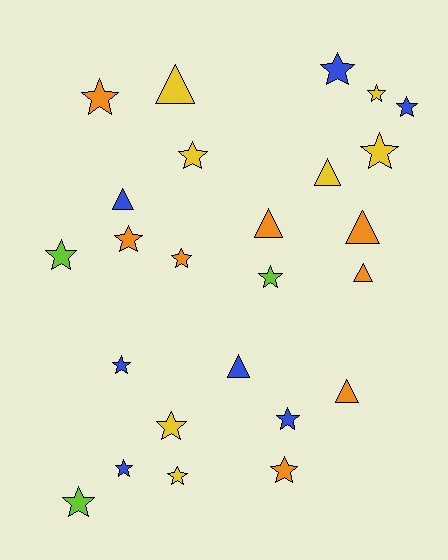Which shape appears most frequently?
Star, with 17 objects.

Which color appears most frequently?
Orange, with 8 objects.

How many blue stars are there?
There are 5 blue stars.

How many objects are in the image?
There are 25 objects.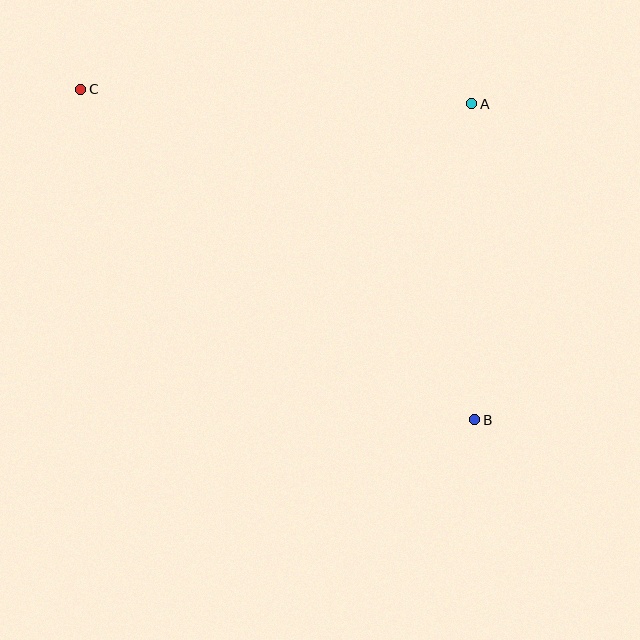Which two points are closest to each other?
Points A and B are closest to each other.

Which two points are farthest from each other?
Points B and C are farthest from each other.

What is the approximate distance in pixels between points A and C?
The distance between A and C is approximately 391 pixels.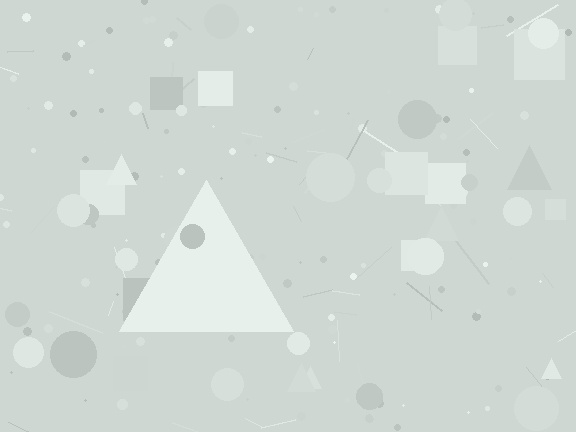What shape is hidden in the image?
A triangle is hidden in the image.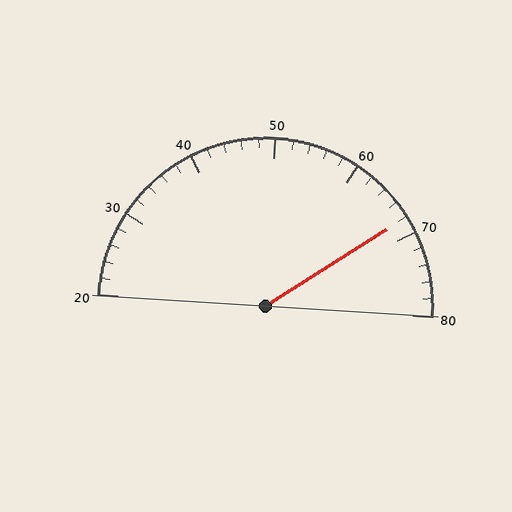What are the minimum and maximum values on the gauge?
The gauge ranges from 20 to 80.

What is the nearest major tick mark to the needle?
The nearest major tick mark is 70.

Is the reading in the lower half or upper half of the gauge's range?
The reading is in the upper half of the range (20 to 80).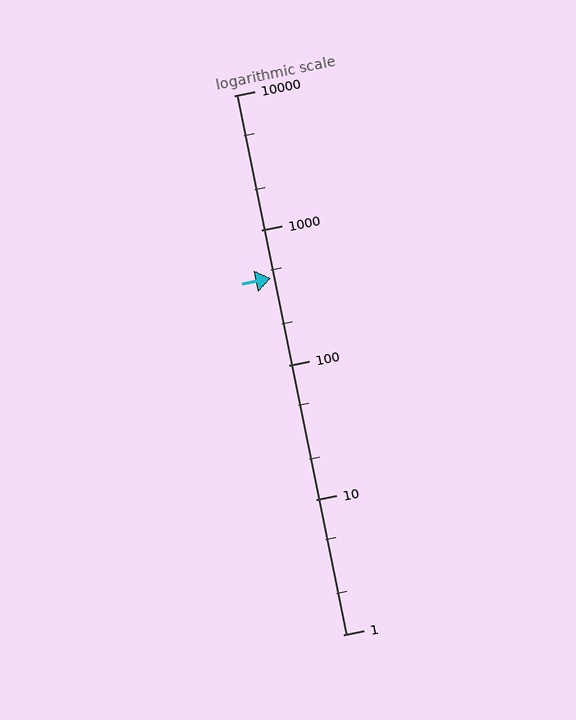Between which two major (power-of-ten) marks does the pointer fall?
The pointer is between 100 and 1000.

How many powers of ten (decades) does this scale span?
The scale spans 4 decades, from 1 to 10000.